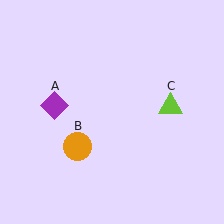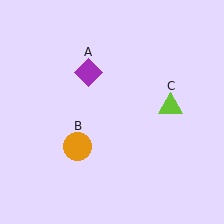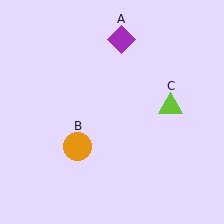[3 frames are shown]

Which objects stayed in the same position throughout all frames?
Orange circle (object B) and lime triangle (object C) remained stationary.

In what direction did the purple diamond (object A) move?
The purple diamond (object A) moved up and to the right.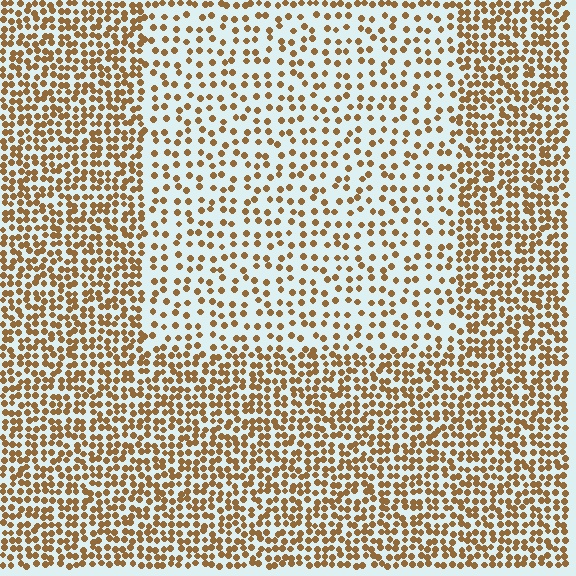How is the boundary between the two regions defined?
The boundary is defined by a change in element density (approximately 2.0x ratio). All elements are the same color, size, and shape.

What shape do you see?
I see a rectangle.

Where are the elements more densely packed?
The elements are more densely packed outside the rectangle boundary.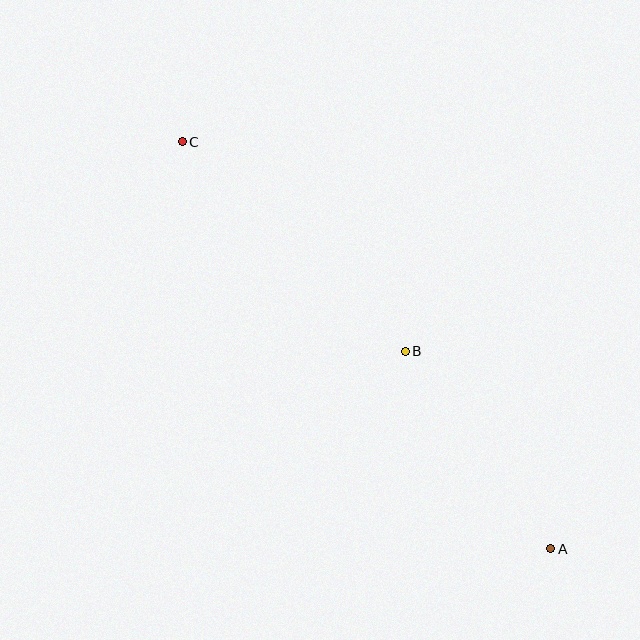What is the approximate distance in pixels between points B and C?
The distance between B and C is approximately 306 pixels.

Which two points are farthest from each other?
Points A and C are farthest from each other.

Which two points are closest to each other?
Points A and B are closest to each other.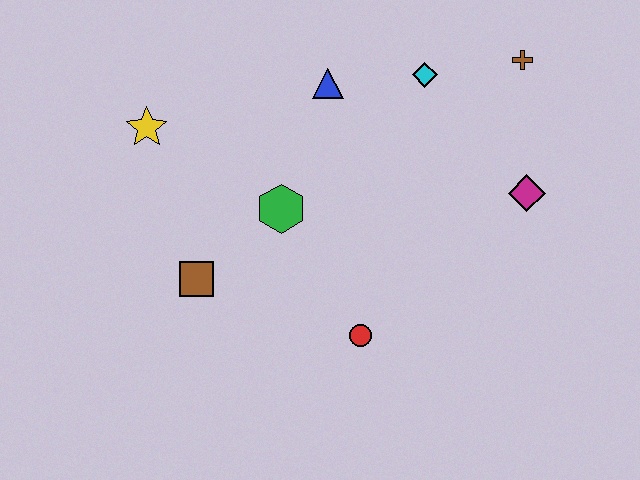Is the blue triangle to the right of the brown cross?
No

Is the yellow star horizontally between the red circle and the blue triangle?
No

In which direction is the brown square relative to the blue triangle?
The brown square is below the blue triangle.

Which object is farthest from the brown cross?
The brown square is farthest from the brown cross.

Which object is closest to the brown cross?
The cyan diamond is closest to the brown cross.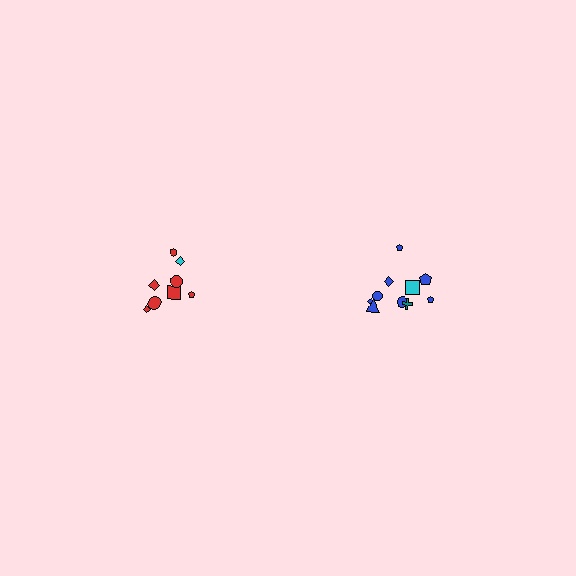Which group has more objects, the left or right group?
The right group.